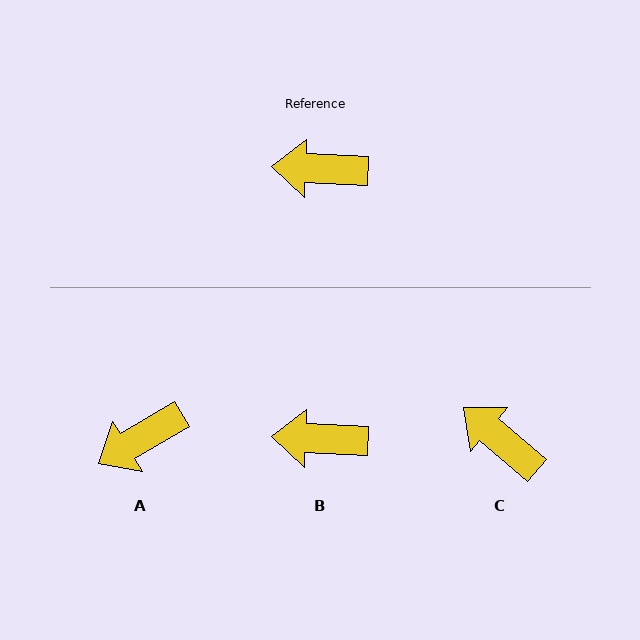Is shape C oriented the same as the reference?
No, it is off by about 38 degrees.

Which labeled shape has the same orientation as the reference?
B.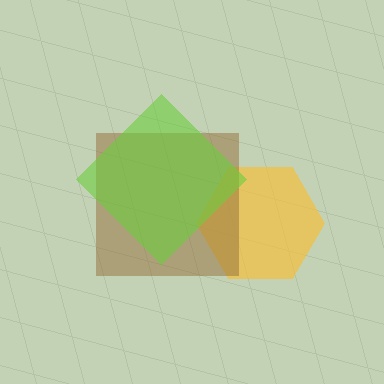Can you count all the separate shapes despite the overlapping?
Yes, there are 3 separate shapes.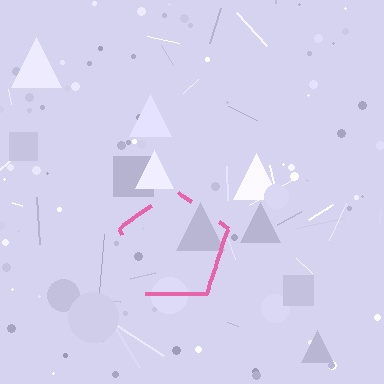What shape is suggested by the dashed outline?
The dashed outline suggests a pentagon.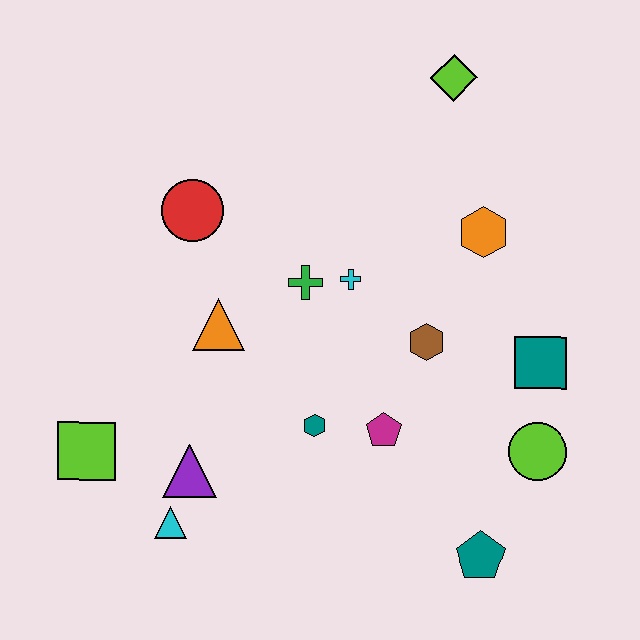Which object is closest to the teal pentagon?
The lime circle is closest to the teal pentagon.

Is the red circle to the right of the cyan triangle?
Yes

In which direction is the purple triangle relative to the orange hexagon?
The purple triangle is to the left of the orange hexagon.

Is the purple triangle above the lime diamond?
No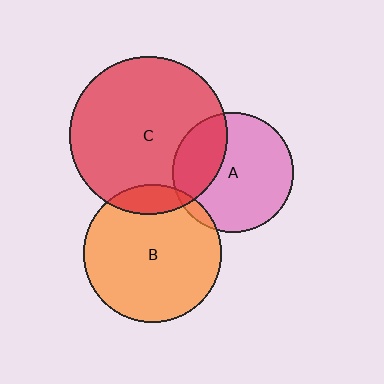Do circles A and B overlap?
Yes.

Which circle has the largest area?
Circle C (red).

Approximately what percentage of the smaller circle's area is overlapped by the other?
Approximately 5%.